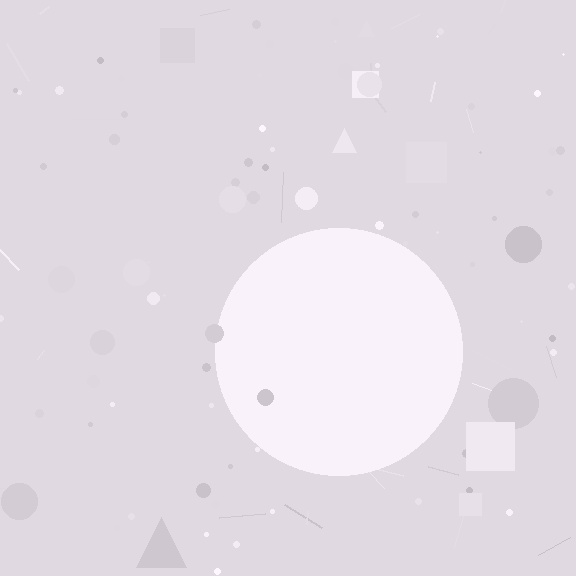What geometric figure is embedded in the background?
A circle is embedded in the background.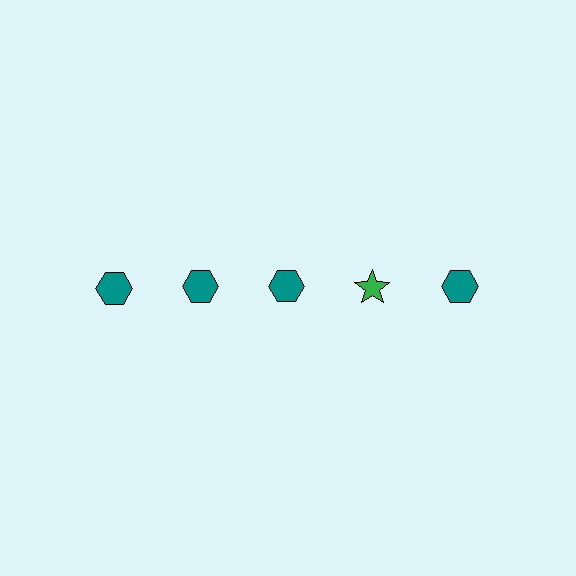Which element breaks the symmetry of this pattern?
The green star in the top row, second from right column breaks the symmetry. All other shapes are teal hexagons.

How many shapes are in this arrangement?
There are 5 shapes arranged in a grid pattern.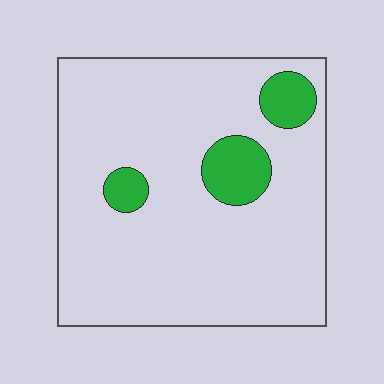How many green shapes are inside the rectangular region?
3.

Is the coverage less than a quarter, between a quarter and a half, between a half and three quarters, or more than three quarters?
Less than a quarter.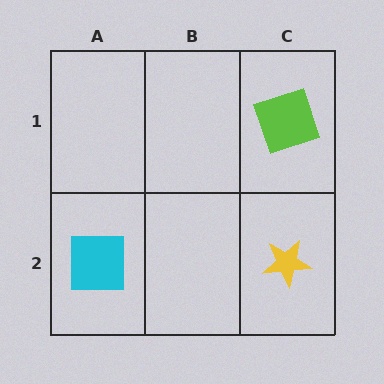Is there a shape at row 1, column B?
No, that cell is empty.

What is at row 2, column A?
A cyan square.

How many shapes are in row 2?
2 shapes.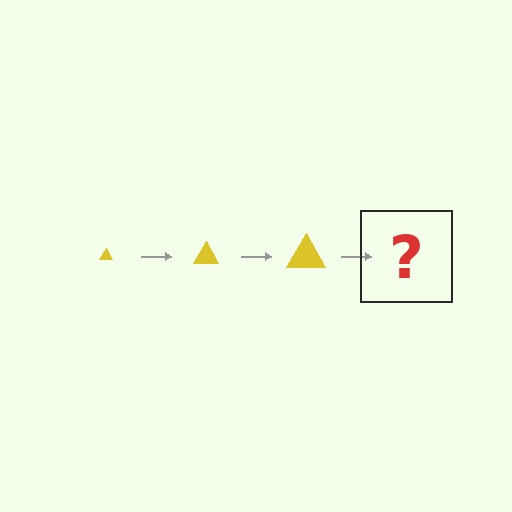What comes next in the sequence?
The next element should be a yellow triangle, larger than the previous one.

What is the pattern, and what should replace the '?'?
The pattern is that the triangle gets progressively larger each step. The '?' should be a yellow triangle, larger than the previous one.